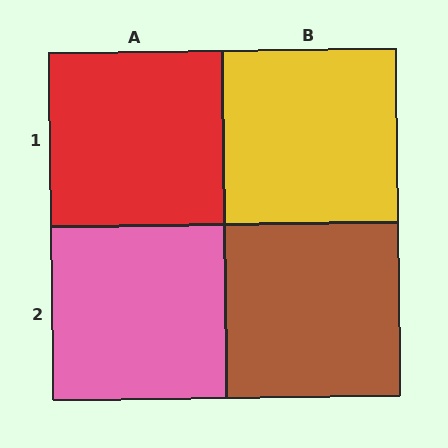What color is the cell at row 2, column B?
Brown.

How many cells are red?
1 cell is red.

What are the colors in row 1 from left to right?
Red, yellow.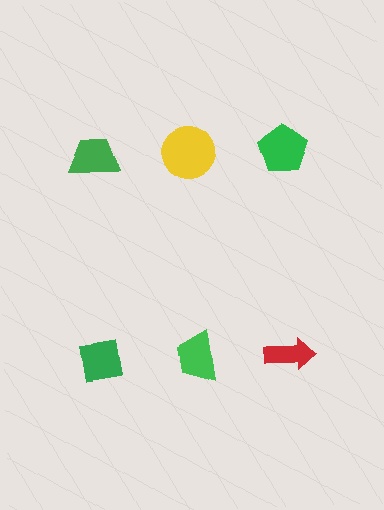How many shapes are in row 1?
3 shapes.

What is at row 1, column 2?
A yellow circle.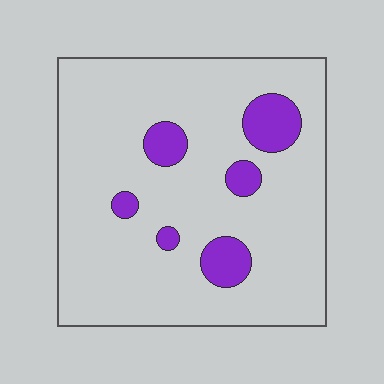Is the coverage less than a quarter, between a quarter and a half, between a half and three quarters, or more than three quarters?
Less than a quarter.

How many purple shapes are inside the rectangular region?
6.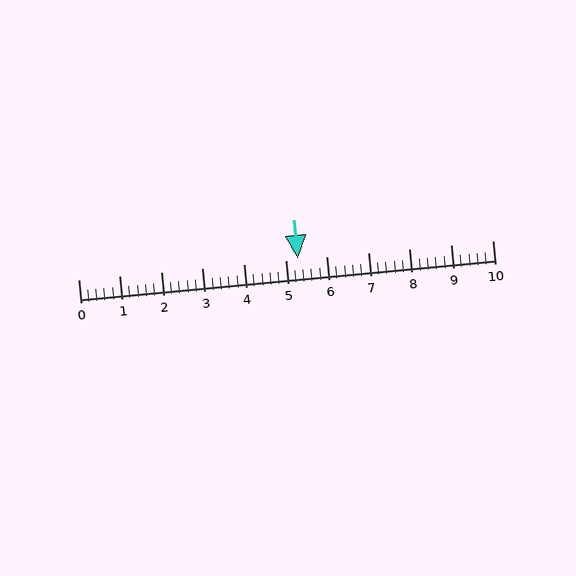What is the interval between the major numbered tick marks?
The major tick marks are spaced 1 units apart.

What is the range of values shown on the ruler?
The ruler shows values from 0 to 10.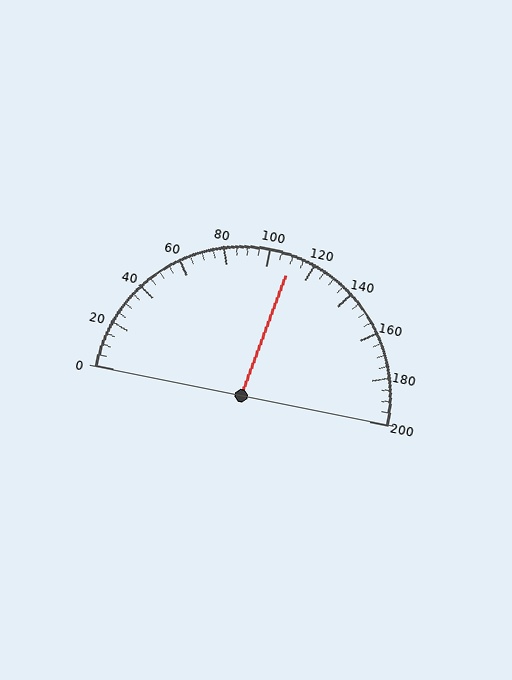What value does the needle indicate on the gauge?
The needle indicates approximately 110.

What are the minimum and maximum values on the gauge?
The gauge ranges from 0 to 200.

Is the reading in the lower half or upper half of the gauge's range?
The reading is in the upper half of the range (0 to 200).